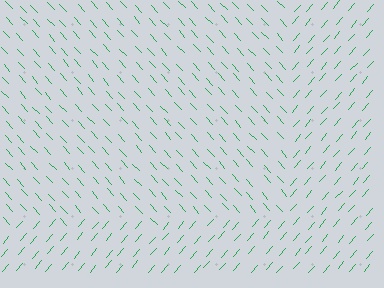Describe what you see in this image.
The image is filled with small green line segments. A rectangle region in the image has lines oriented differently from the surrounding lines, creating a visible texture boundary.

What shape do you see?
I see a rectangle.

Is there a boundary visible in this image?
Yes, there is a texture boundary formed by a change in line orientation.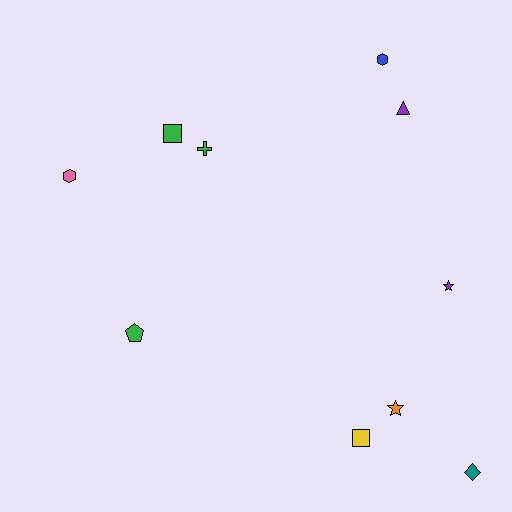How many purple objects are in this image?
There are 2 purple objects.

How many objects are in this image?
There are 10 objects.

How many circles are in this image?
There are no circles.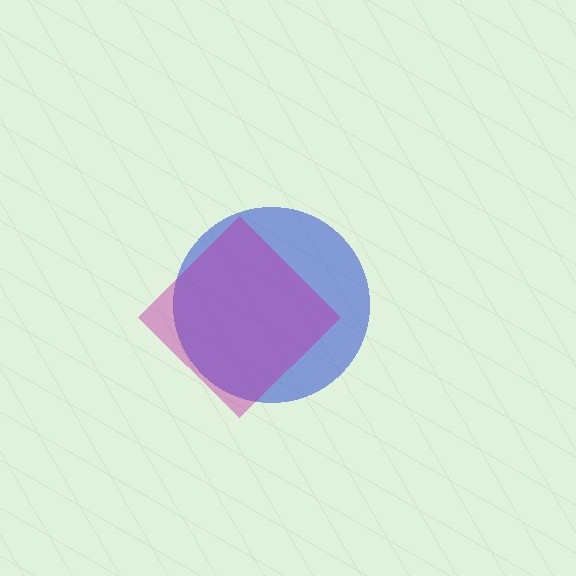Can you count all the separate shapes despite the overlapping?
Yes, there are 2 separate shapes.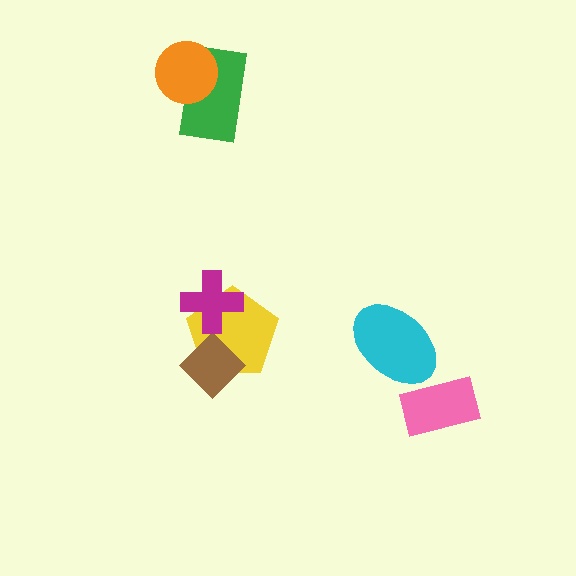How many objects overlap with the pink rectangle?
0 objects overlap with the pink rectangle.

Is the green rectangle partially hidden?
Yes, it is partially covered by another shape.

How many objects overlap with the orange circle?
1 object overlaps with the orange circle.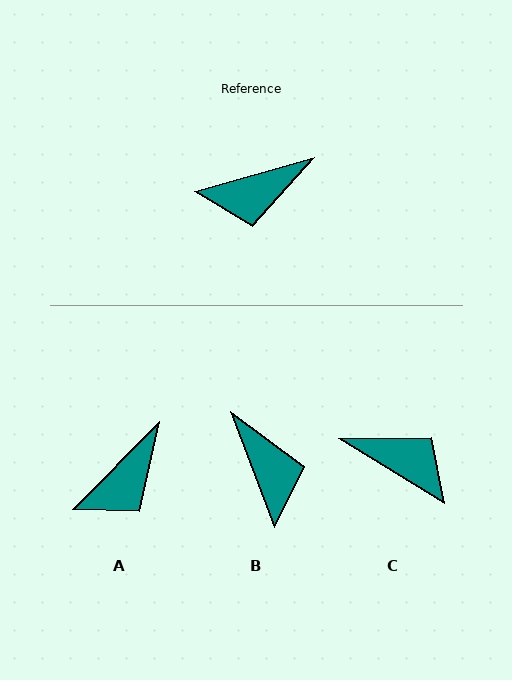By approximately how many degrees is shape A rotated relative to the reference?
Approximately 30 degrees counter-clockwise.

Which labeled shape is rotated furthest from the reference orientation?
C, about 133 degrees away.